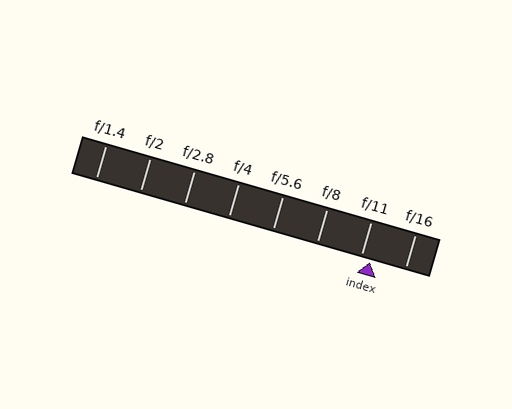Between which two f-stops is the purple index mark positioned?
The index mark is between f/11 and f/16.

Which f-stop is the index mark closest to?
The index mark is closest to f/11.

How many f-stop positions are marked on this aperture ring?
There are 8 f-stop positions marked.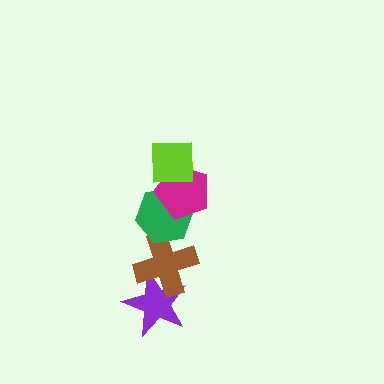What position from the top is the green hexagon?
The green hexagon is 3rd from the top.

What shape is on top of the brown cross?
The green hexagon is on top of the brown cross.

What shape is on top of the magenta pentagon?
The lime square is on top of the magenta pentagon.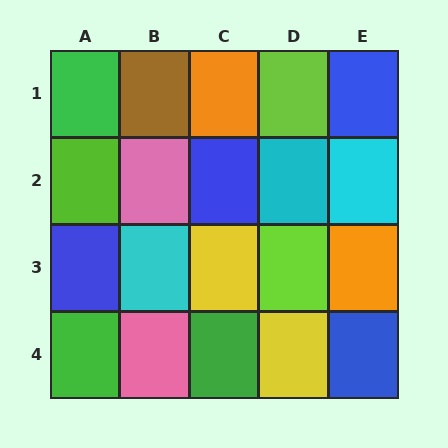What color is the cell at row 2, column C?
Blue.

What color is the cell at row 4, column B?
Pink.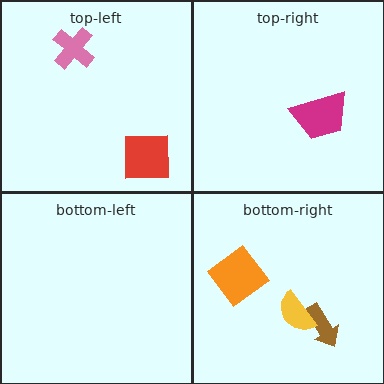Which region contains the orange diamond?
The bottom-right region.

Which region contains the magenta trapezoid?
The top-right region.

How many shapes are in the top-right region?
1.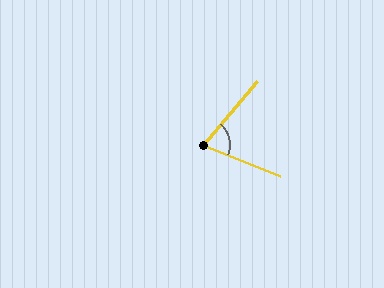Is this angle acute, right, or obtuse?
It is acute.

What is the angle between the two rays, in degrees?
Approximately 72 degrees.